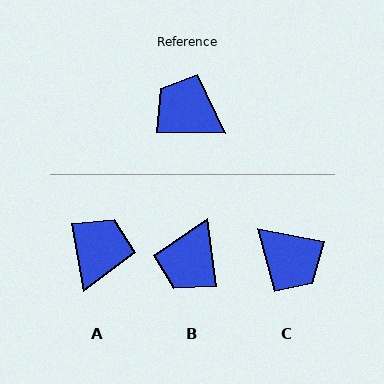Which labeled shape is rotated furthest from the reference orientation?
C, about 169 degrees away.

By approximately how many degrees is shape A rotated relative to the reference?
Approximately 79 degrees clockwise.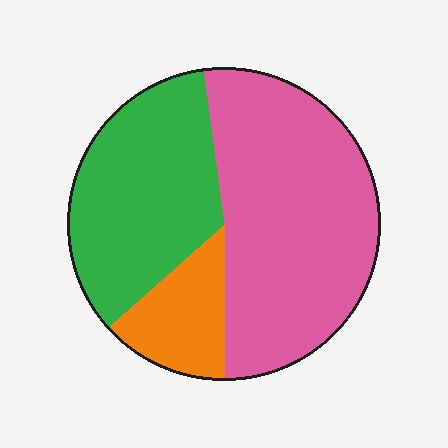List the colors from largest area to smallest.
From largest to smallest: pink, green, orange.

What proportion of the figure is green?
Green covers about 35% of the figure.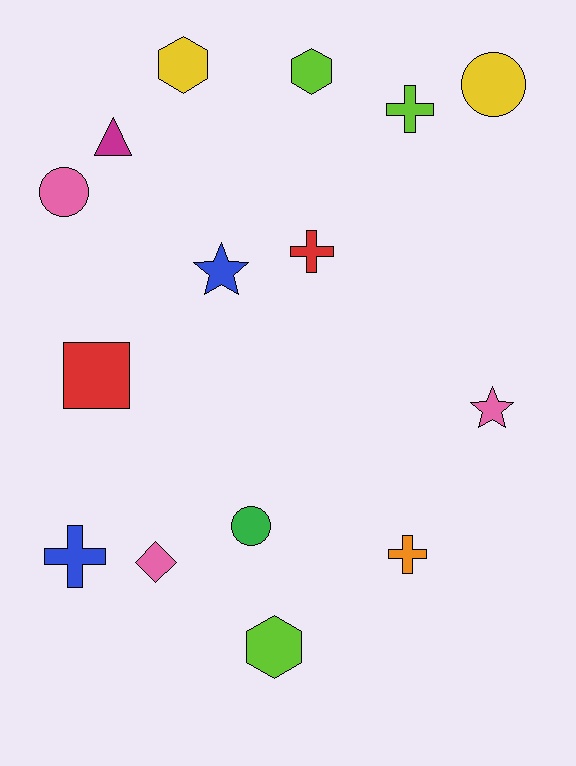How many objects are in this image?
There are 15 objects.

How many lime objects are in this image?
There are 3 lime objects.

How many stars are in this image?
There are 2 stars.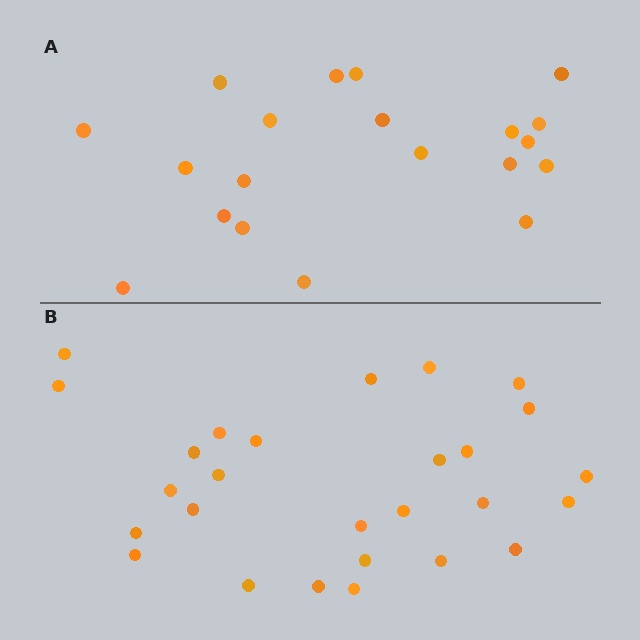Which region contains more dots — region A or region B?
Region B (the bottom region) has more dots.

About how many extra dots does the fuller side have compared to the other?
Region B has roughly 8 or so more dots than region A.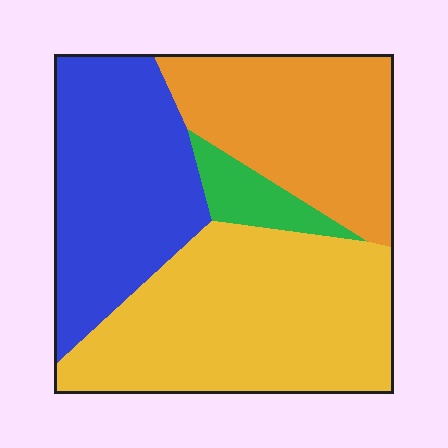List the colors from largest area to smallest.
From largest to smallest: yellow, blue, orange, green.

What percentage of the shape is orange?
Orange covers about 25% of the shape.